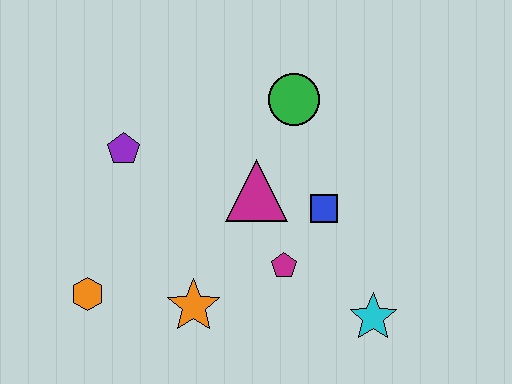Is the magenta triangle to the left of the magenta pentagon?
Yes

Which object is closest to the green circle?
The magenta triangle is closest to the green circle.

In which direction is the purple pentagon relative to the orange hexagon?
The purple pentagon is above the orange hexagon.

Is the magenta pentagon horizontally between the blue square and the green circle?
No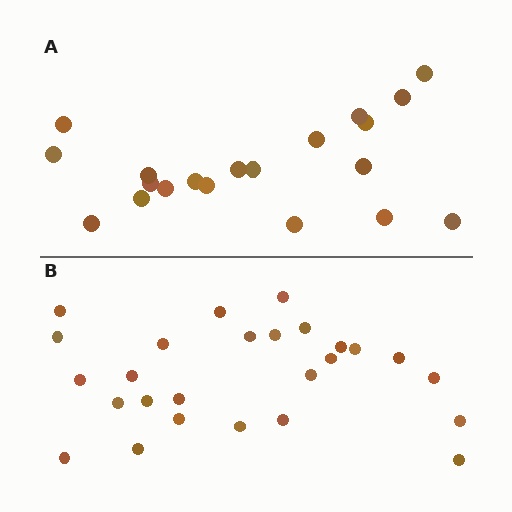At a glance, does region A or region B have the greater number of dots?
Region B (the bottom region) has more dots.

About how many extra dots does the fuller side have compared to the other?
Region B has about 6 more dots than region A.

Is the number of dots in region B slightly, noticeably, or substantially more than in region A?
Region B has noticeably more, but not dramatically so. The ratio is roughly 1.3 to 1.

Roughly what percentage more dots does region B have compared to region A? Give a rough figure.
About 30% more.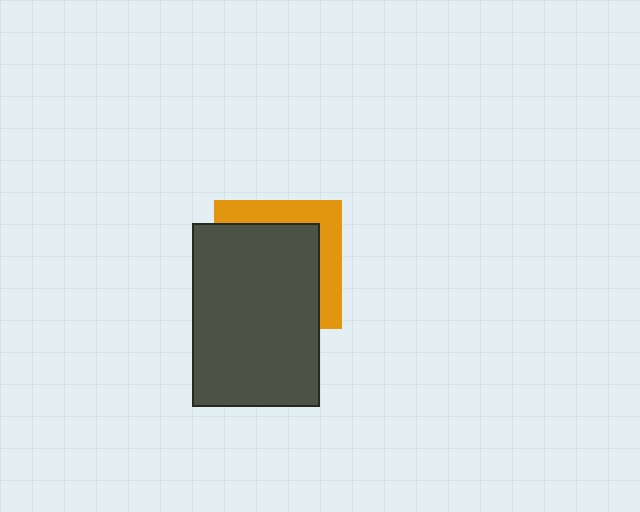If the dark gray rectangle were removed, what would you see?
You would see the complete orange square.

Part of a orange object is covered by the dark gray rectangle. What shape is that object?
It is a square.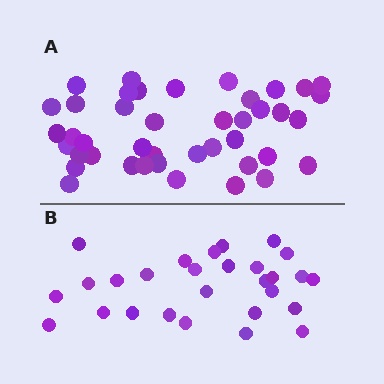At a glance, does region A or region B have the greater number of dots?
Region A (the top region) has more dots.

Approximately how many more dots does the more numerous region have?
Region A has approximately 15 more dots than region B.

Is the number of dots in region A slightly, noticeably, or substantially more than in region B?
Region A has substantially more. The ratio is roughly 1.5 to 1.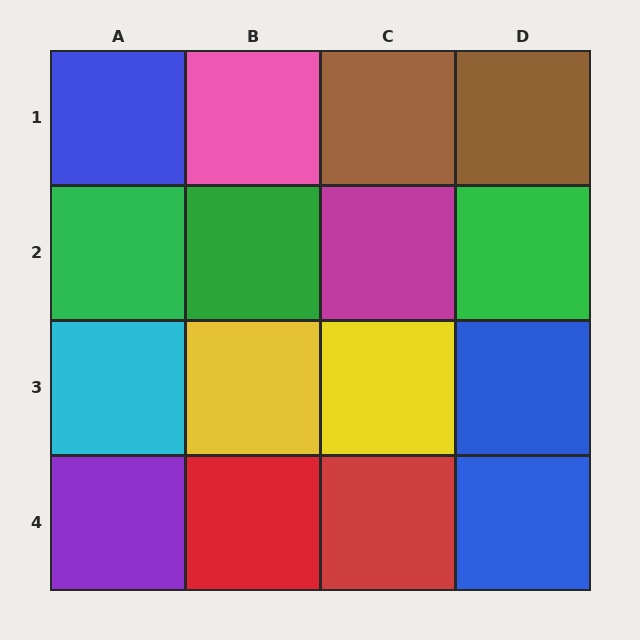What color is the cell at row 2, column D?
Green.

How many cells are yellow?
2 cells are yellow.